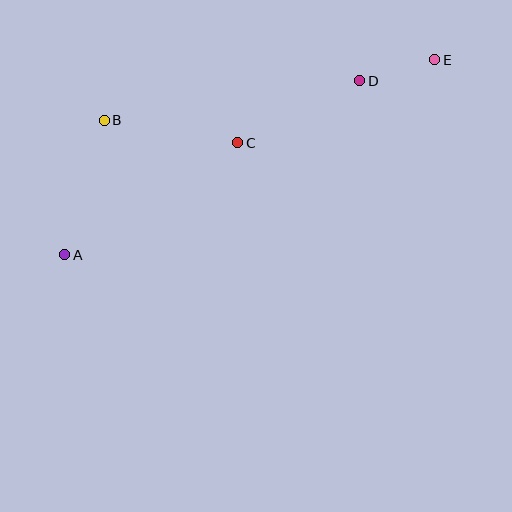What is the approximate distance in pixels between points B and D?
The distance between B and D is approximately 259 pixels.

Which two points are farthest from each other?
Points A and E are farthest from each other.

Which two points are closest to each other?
Points D and E are closest to each other.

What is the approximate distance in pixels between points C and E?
The distance between C and E is approximately 214 pixels.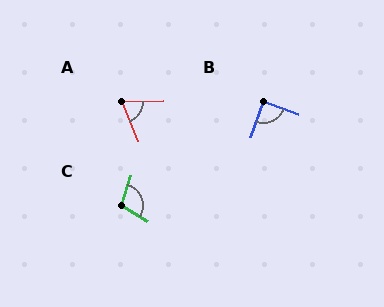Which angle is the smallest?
A, at approximately 69 degrees.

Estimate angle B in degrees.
Approximately 90 degrees.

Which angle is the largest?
C, at approximately 103 degrees.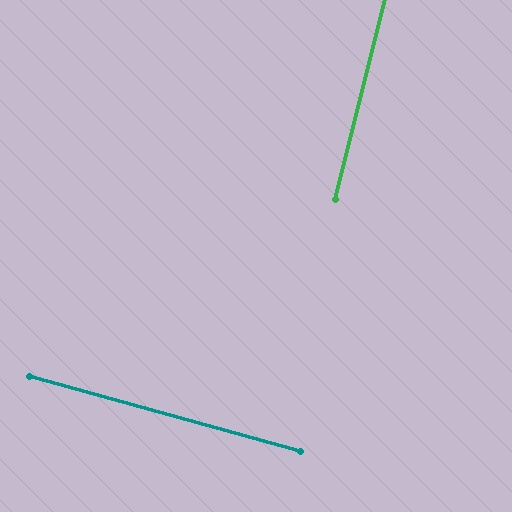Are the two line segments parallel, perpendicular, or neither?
Perpendicular — they meet at approximately 88°.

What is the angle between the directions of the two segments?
Approximately 88 degrees.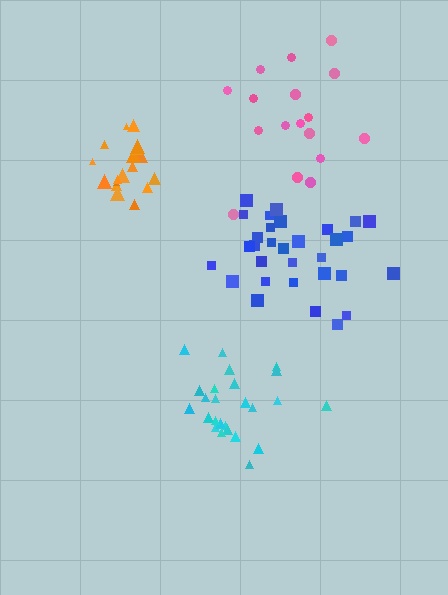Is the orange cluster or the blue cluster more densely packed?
Orange.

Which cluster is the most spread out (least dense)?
Pink.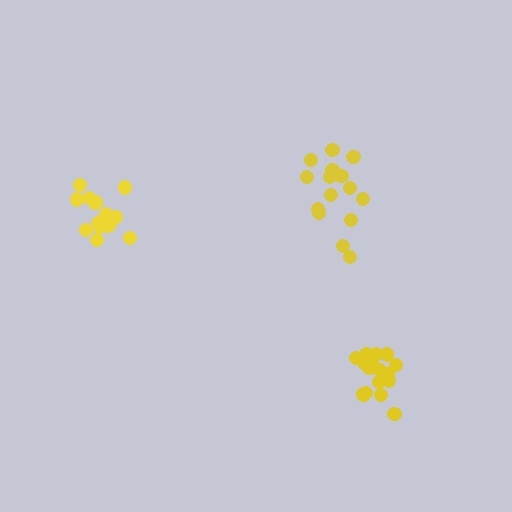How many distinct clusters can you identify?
There are 3 distinct clusters.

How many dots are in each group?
Group 1: 17 dots, Group 2: 15 dots, Group 3: 16 dots (48 total).